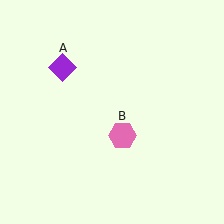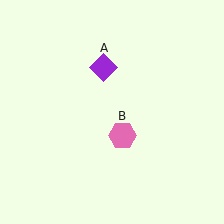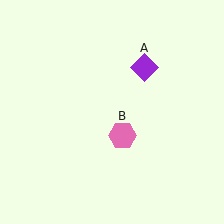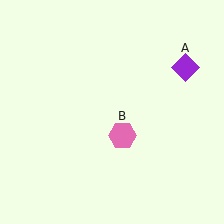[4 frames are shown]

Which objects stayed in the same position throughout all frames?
Pink hexagon (object B) remained stationary.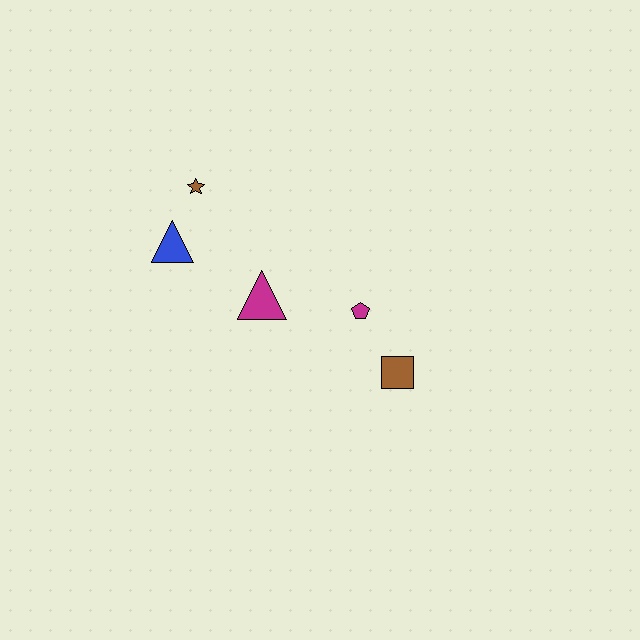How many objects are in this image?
There are 5 objects.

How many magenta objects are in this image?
There are 2 magenta objects.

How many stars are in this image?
There is 1 star.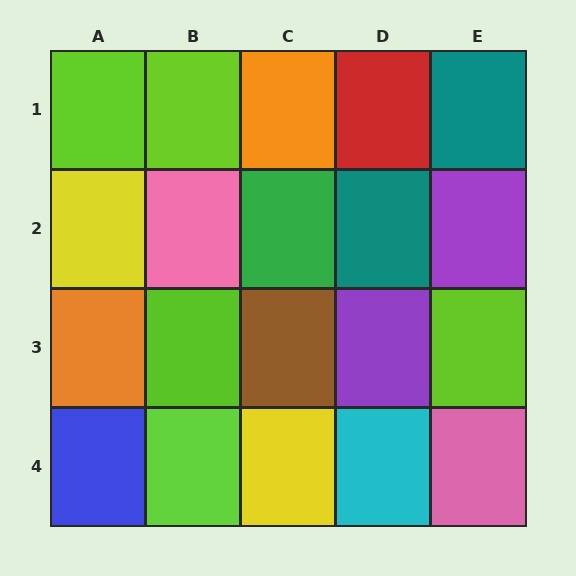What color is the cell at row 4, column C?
Yellow.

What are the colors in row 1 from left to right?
Lime, lime, orange, red, teal.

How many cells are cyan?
1 cell is cyan.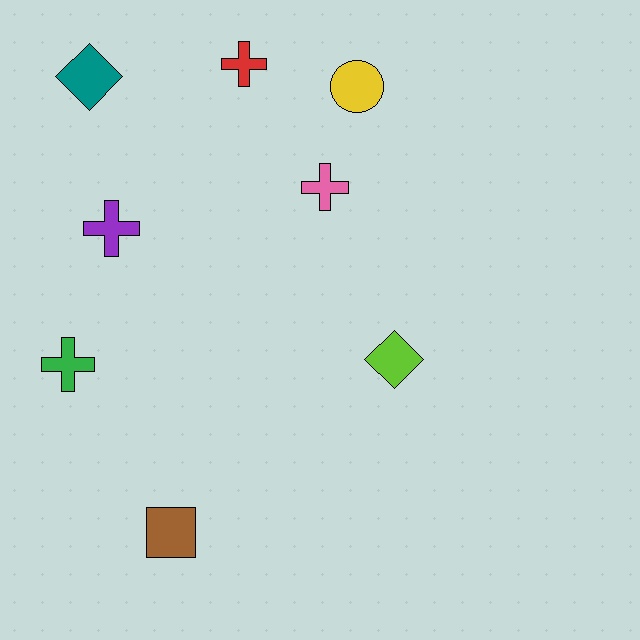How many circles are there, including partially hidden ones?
There is 1 circle.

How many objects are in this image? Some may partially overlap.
There are 8 objects.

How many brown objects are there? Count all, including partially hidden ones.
There is 1 brown object.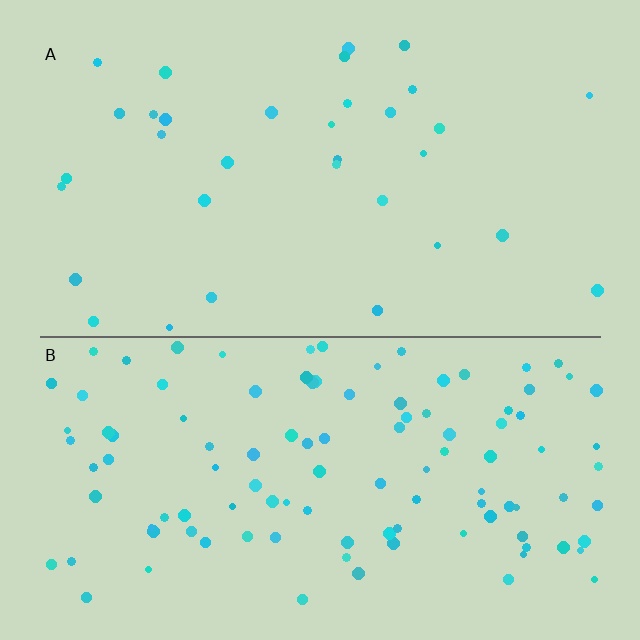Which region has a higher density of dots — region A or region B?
B (the bottom).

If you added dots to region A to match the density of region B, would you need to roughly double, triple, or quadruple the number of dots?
Approximately triple.